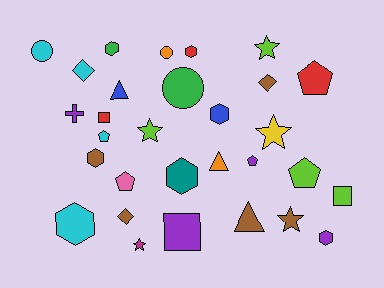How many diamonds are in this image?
There are 3 diamonds.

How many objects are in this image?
There are 30 objects.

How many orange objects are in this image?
There are 2 orange objects.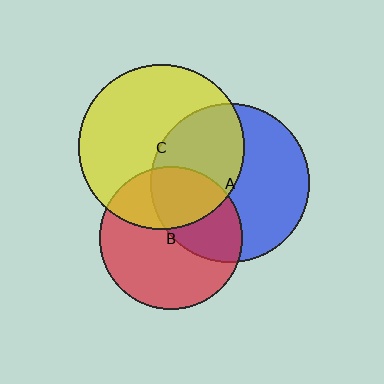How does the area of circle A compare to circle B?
Approximately 1.2 times.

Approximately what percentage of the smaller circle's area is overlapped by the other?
Approximately 40%.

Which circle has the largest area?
Circle C (yellow).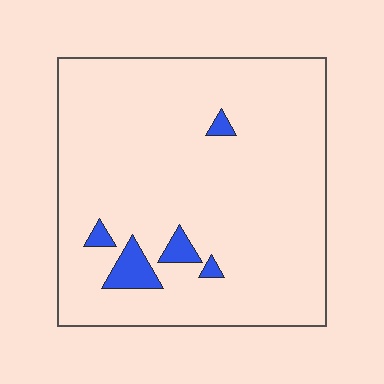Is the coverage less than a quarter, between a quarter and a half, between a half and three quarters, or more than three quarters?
Less than a quarter.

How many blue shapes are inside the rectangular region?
5.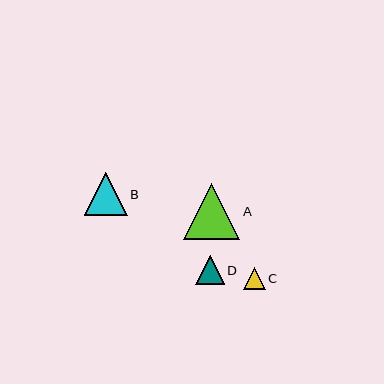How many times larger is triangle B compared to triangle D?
Triangle B is approximately 1.5 times the size of triangle D.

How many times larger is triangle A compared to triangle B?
Triangle A is approximately 1.3 times the size of triangle B.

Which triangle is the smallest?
Triangle C is the smallest with a size of approximately 22 pixels.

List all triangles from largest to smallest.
From largest to smallest: A, B, D, C.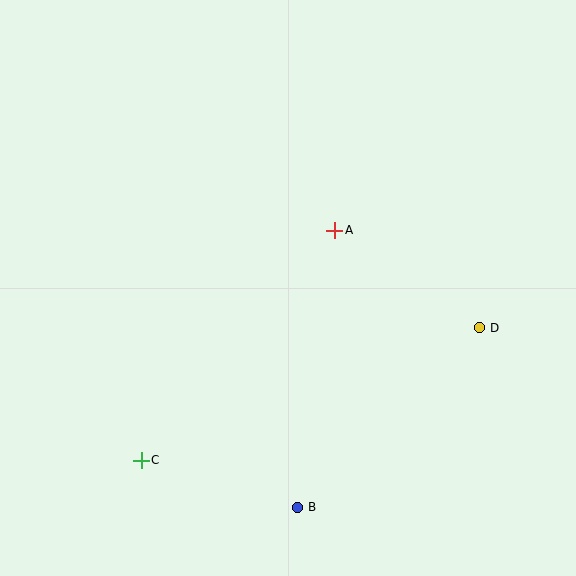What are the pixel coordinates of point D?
Point D is at (480, 328).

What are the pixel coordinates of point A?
Point A is at (335, 230).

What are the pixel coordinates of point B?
Point B is at (298, 507).